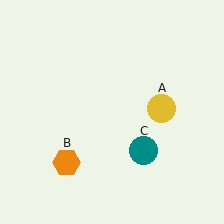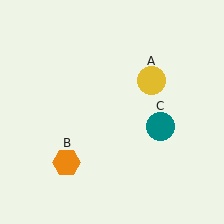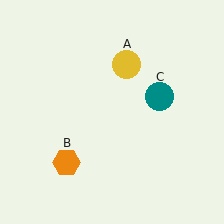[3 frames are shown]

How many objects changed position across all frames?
2 objects changed position: yellow circle (object A), teal circle (object C).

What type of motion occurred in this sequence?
The yellow circle (object A), teal circle (object C) rotated counterclockwise around the center of the scene.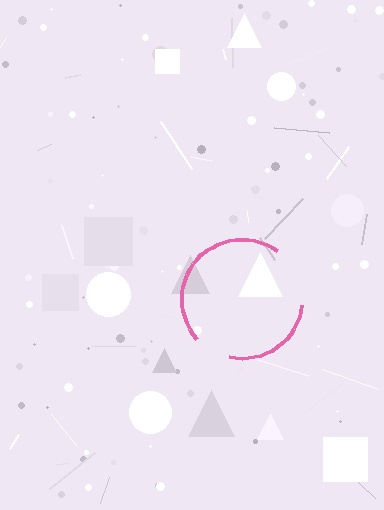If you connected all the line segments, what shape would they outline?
They would outline a circle.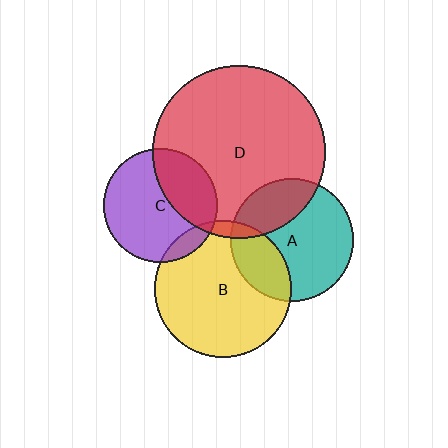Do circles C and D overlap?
Yes.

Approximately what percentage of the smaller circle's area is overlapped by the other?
Approximately 35%.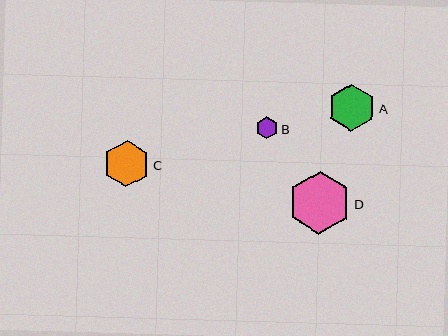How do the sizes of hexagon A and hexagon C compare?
Hexagon A and hexagon C are approximately the same size.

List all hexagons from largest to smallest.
From largest to smallest: D, A, C, B.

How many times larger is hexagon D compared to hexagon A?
Hexagon D is approximately 1.3 times the size of hexagon A.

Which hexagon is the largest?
Hexagon D is the largest with a size of approximately 63 pixels.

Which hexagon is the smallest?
Hexagon B is the smallest with a size of approximately 22 pixels.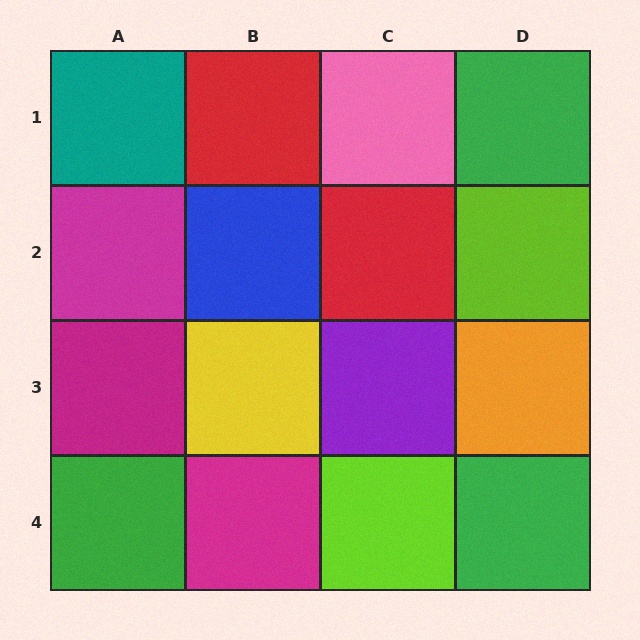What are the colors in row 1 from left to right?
Teal, red, pink, green.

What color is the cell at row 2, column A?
Magenta.